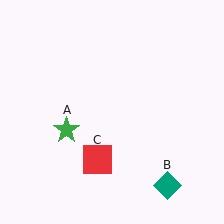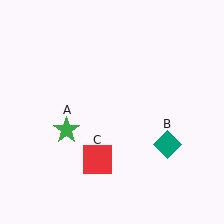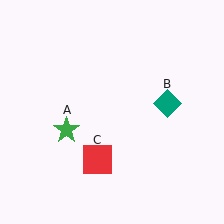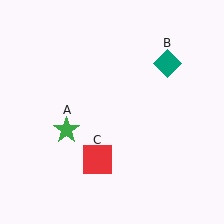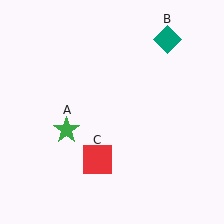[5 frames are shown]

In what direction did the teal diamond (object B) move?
The teal diamond (object B) moved up.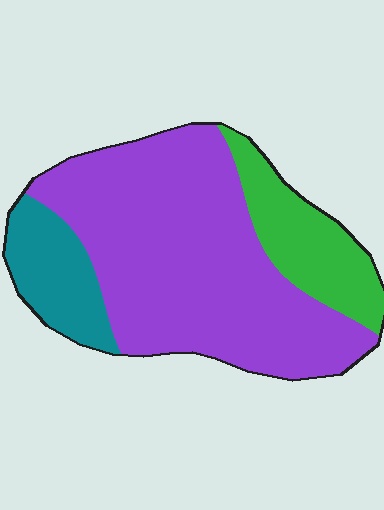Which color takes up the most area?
Purple, at roughly 65%.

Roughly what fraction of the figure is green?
Green takes up about one sixth (1/6) of the figure.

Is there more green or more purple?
Purple.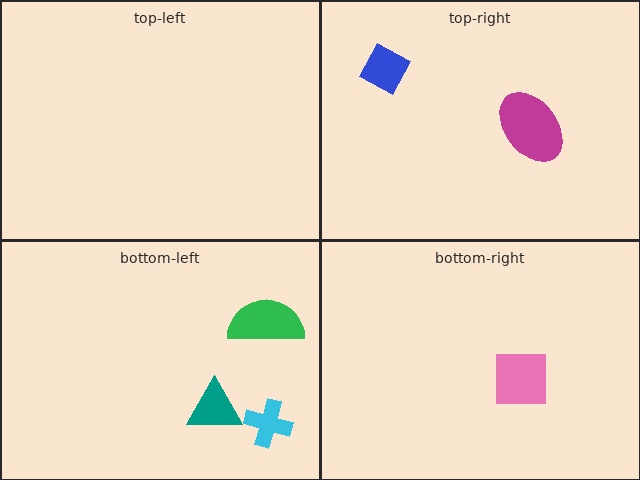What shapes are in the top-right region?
The blue diamond, the magenta ellipse.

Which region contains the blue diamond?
The top-right region.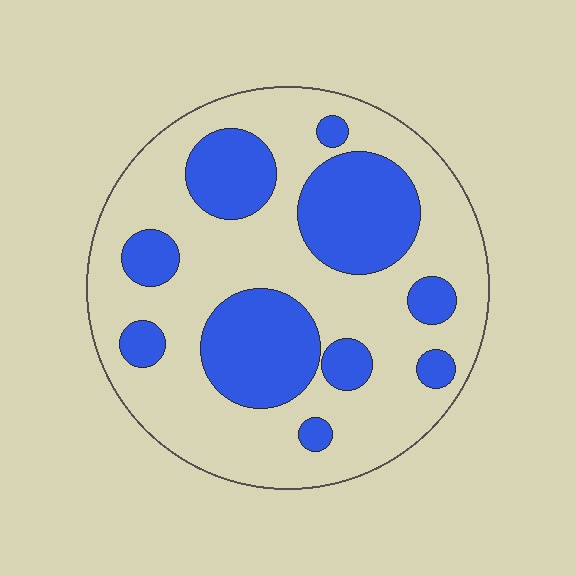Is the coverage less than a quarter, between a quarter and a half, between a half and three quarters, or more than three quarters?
Between a quarter and a half.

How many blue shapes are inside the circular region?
10.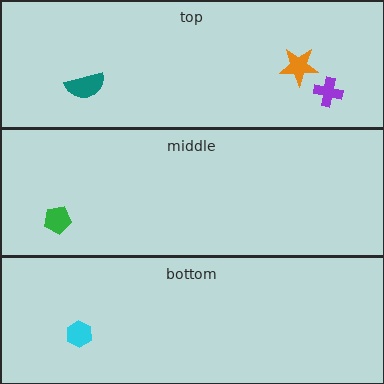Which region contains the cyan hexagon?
The bottom region.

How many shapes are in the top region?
3.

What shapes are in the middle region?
The green pentagon.